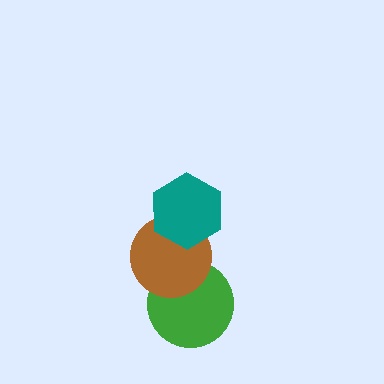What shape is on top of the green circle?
The brown circle is on top of the green circle.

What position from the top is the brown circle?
The brown circle is 2nd from the top.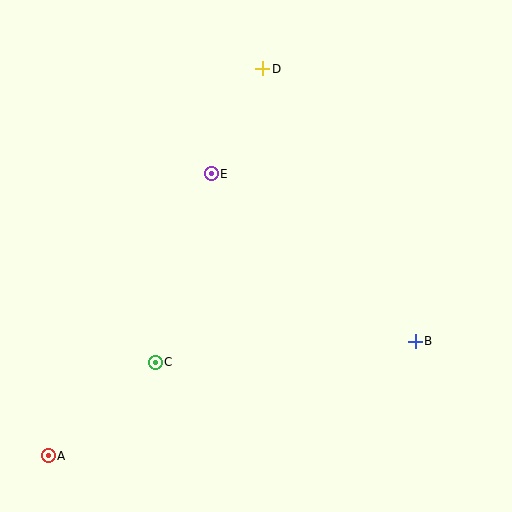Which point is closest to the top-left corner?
Point D is closest to the top-left corner.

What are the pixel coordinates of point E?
Point E is at (211, 174).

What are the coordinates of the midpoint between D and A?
The midpoint between D and A is at (156, 262).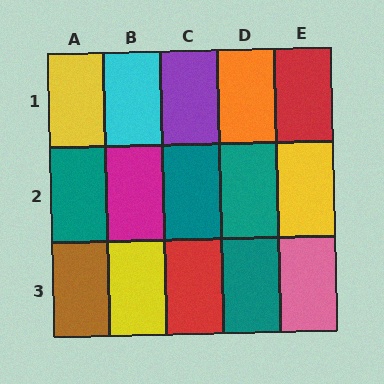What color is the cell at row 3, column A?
Brown.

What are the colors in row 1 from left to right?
Yellow, cyan, purple, orange, red.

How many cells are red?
2 cells are red.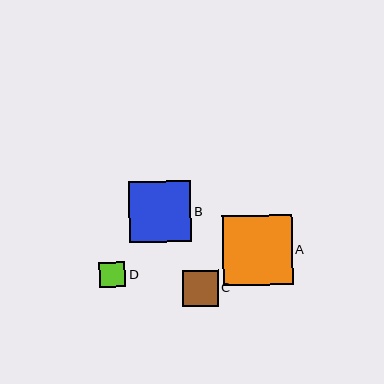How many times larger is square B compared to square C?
Square B is approximately 1.7 times the size of square C.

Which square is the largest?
Square A is the largest with a size of approximately 70 pixels.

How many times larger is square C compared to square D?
Square C is approximately 1.4 times the size of square D.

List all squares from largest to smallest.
From largest to smallest: A, B, C, D.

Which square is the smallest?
Square D is the smallest with a size of approximately 26 pixels.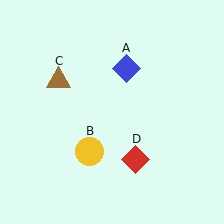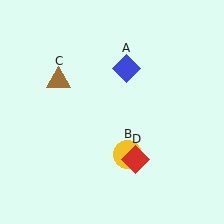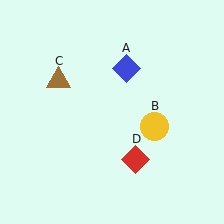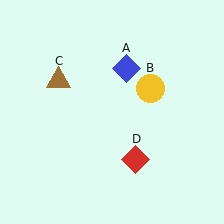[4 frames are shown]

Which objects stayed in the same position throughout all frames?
Blue diamond (object A) and brown triangle (object C) and red diamond (object D) remained stationary.